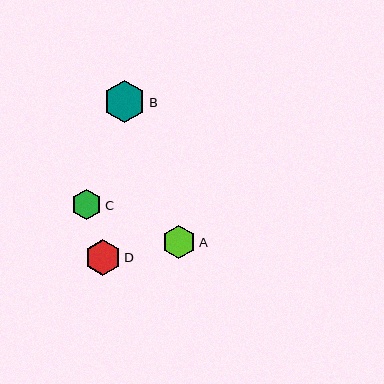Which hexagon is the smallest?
Hexagon C is the smallest with a size of approximately 30 pixels.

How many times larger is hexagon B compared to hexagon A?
Hexagon B is approximately 1.3 times the size of hexagon A.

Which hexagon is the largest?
Hexagon B is the largest with a size of approximately 42 pixels.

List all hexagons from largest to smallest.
From largest to smallest: B, D, A, C.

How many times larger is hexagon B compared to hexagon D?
Hexagon B is approximately 1.2 times the size of hexagon D.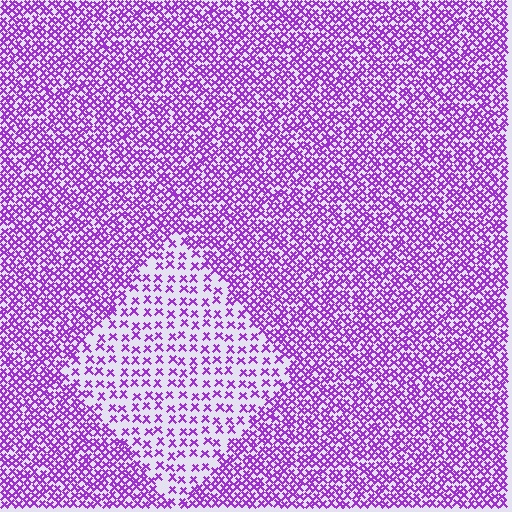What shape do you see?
I see a diamond.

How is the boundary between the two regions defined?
The boundary is defined by a change in element density (approximately 2.3x ratio). All elements are the same color, size, and shape.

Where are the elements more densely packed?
The elements are more densely packed outside the diamond boundary.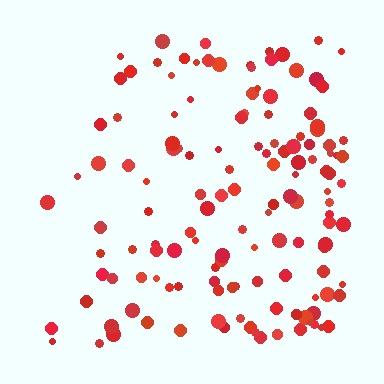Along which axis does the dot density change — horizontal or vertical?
Horizontal.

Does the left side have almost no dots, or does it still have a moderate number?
Still a moderate number, just noticeably fewer than the right.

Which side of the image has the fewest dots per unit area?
The left.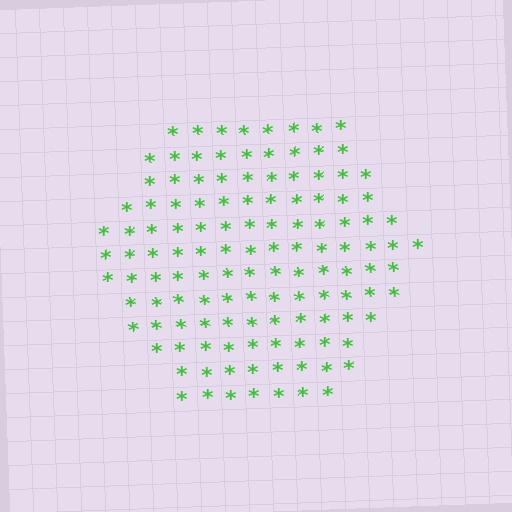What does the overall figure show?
The overall figure shows a hexagon.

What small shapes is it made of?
It is made of small asterisks.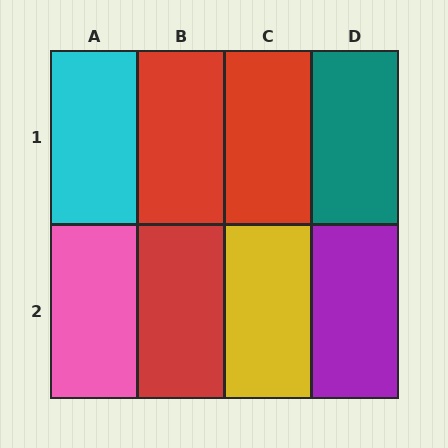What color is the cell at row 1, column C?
Red.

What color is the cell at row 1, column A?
Cyan.